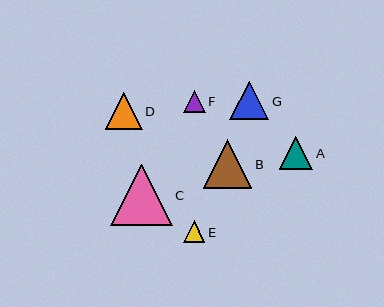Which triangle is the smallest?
Triangle E is the smallest with a size of approximately 21 pixels.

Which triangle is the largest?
Triangle C is the largest with a size of approximately 61 pixels.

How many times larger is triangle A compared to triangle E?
Triangle A is approximately 1.6 times the size of triangle E.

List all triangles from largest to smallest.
From largest to smallest: C, B, G, D, A, F, E.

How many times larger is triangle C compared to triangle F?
Triangle C is approximately 2.8 times the size of triangle F.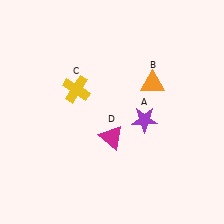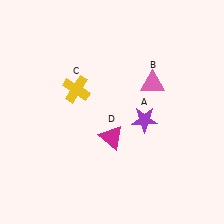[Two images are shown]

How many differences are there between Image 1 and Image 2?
There is 1 difference between the two images.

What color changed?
The triangle (B) changed from orange in Image 1 to pink in Image 2.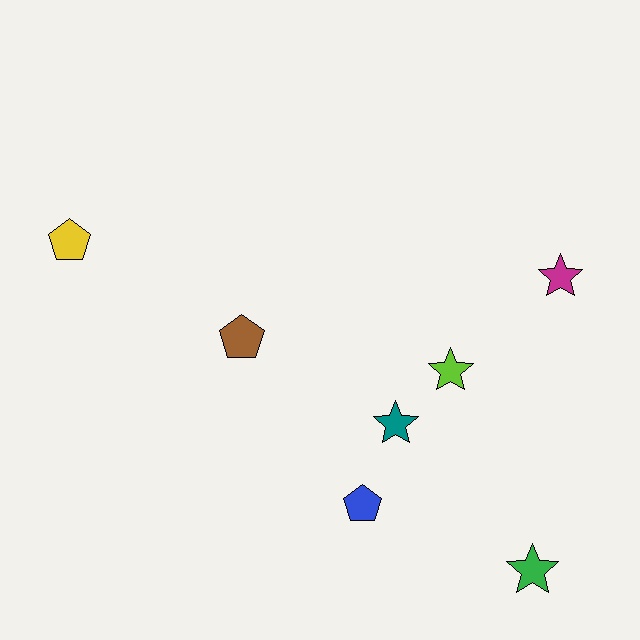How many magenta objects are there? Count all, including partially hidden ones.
There is 1 magenta object.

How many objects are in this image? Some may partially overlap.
There are 7 objects.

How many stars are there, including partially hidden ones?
There are 4 stars.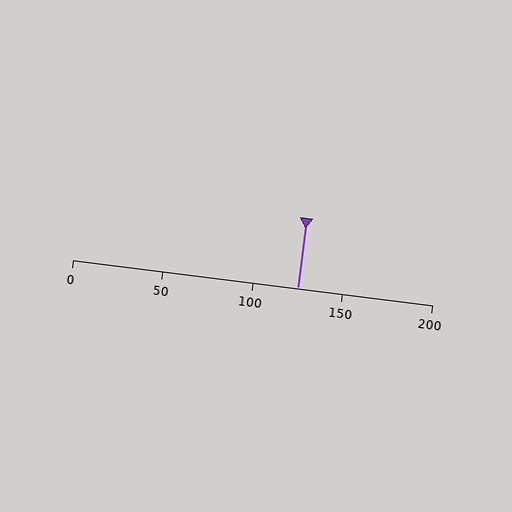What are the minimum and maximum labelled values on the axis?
The axis runs from 0 to 200.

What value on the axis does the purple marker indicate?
The marker indicates approximately 125.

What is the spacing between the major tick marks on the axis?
The major ticks are spaced 50 apart.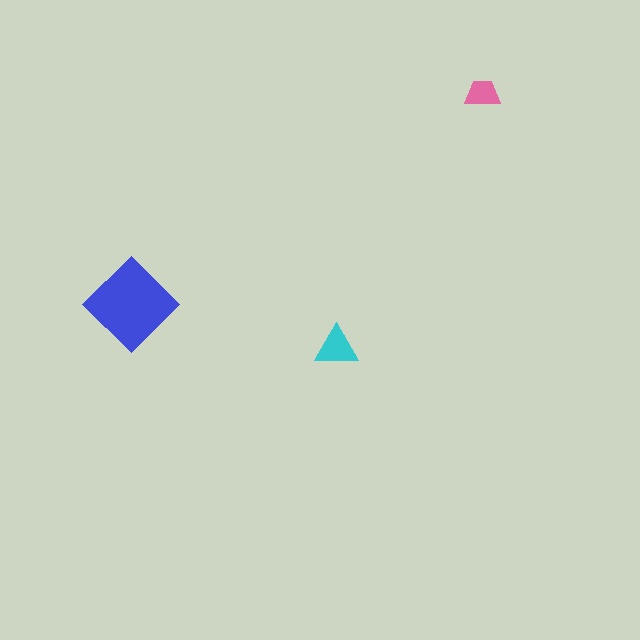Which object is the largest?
The blue diamond.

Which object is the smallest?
The pink trapezoid.